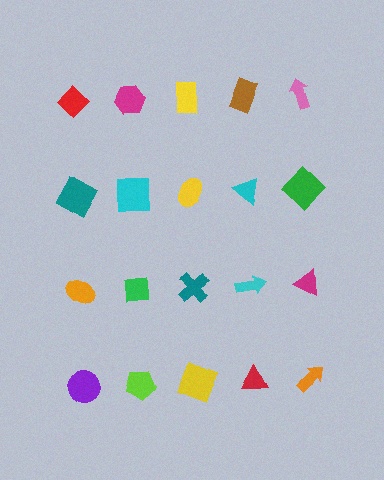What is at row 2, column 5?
A green diamond.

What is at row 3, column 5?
A magenta triangle.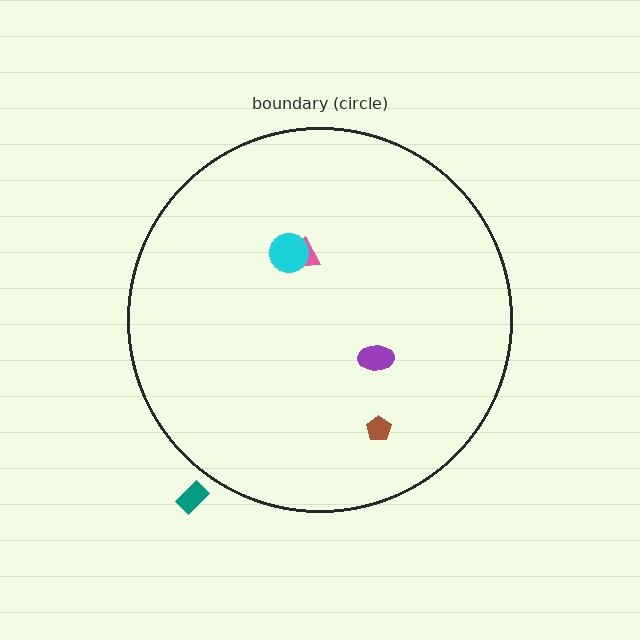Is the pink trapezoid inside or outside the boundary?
Inside.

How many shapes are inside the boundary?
4 inside, 1 outside.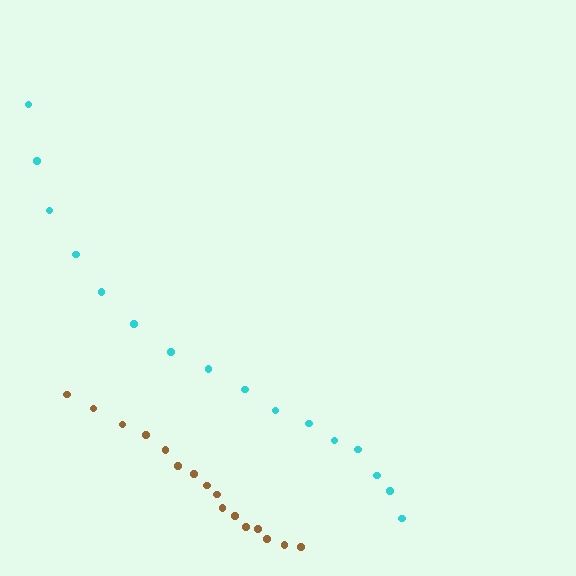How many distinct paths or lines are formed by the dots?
There are 2 distinct paths.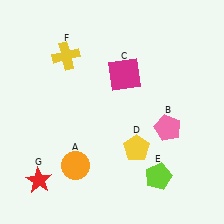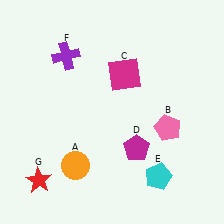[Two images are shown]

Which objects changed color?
D changed from yellow to magenta. E changed from lime to cyan. F changed from yellow to purple.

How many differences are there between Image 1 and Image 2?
There are 3 differences between the two images.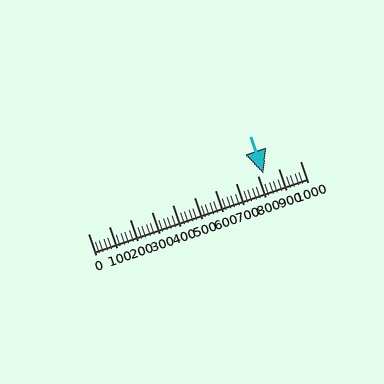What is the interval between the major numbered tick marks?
The major tick marks are spaced 100 units apart.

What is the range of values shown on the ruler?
The ruler shows values from 0 to 1000.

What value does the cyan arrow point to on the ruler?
The cyan arrow points to approximately 829.